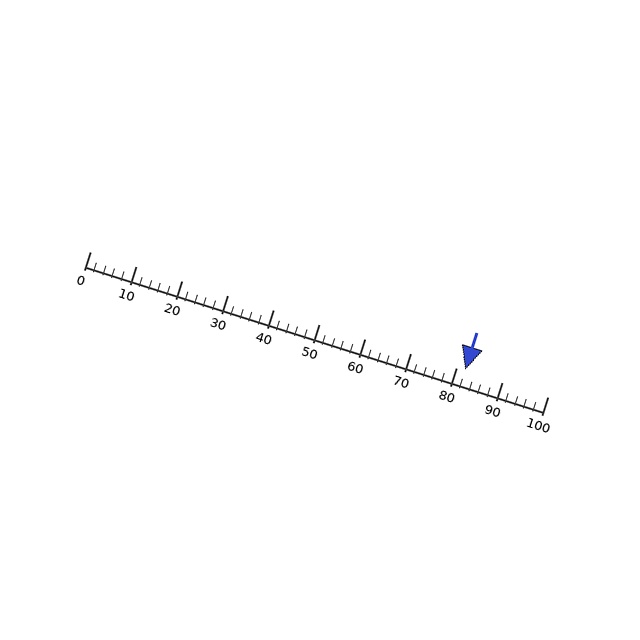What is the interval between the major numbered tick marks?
The major tick marks are spaced 10 units apart.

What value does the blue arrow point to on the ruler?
The blue arrow points to approximately 82.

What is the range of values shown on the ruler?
The ruler shows values from 0 to 100.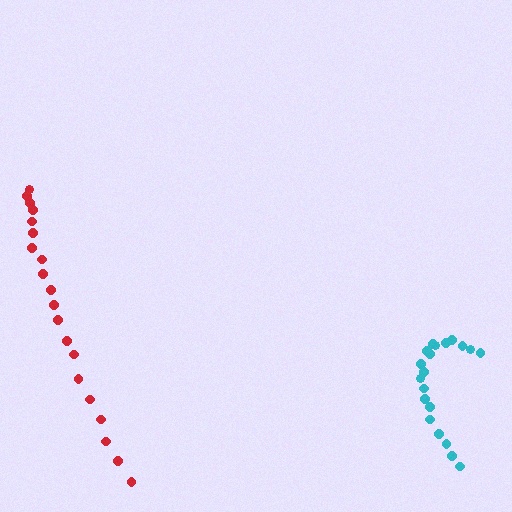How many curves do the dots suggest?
There are 2 distinct paths.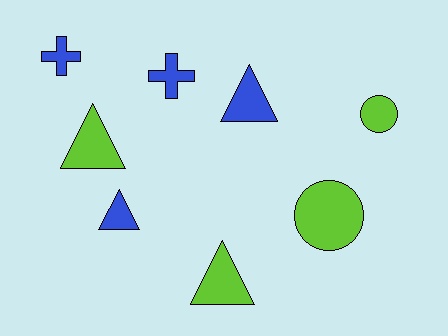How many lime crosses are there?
There are no lime crosses.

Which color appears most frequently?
Lime, with 4 objects.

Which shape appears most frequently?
Triangle, with 4 objects.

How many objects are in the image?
There are 8 objects.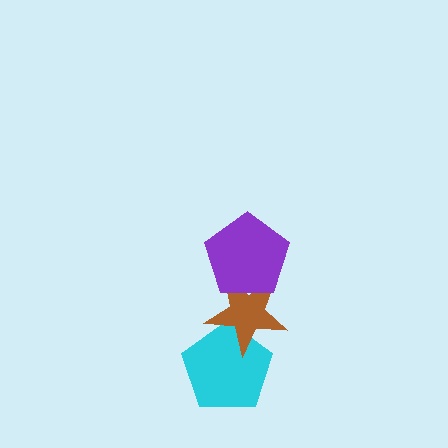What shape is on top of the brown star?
The purple pentagon is on top of the brown star.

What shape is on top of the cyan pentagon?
The brown star is on top of the cyan pentagon.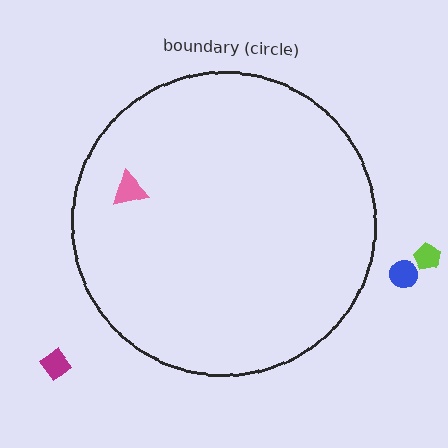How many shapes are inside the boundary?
1 inside, 3 outside.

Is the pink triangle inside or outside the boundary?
Inside.